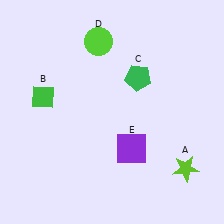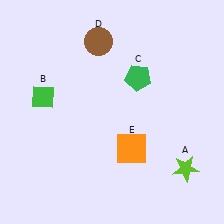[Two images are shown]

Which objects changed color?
D changed from lime to brown. E changed from purple to orange.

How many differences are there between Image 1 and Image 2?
There are 2 differences between the two images.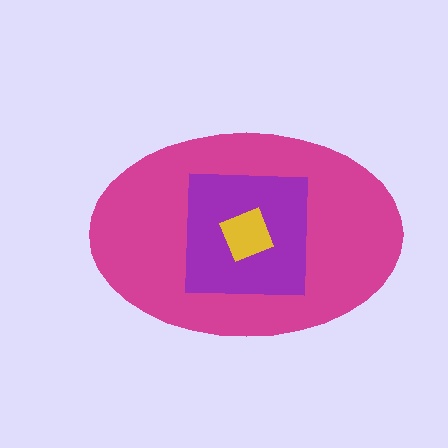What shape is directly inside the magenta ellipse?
The purple square.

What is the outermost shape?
The magenta ellipse.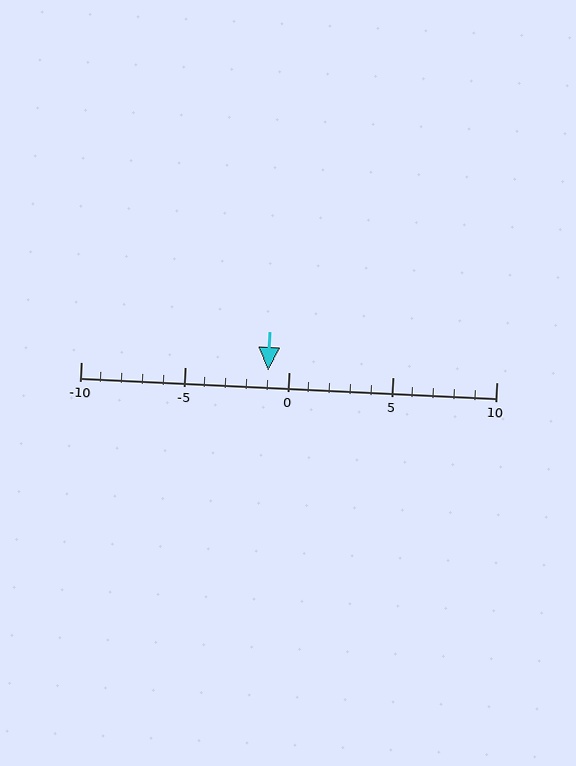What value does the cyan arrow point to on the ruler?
The cyan arrow points to approximately -1.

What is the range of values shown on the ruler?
The ruler shows values from -10 to 10.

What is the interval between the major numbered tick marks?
The major tick marks are spaced 5 units apart.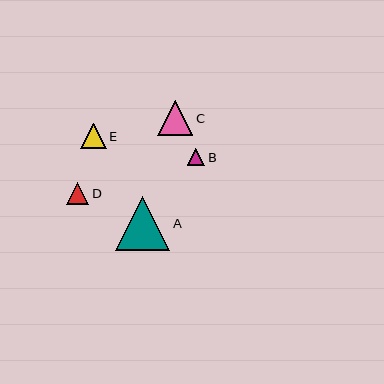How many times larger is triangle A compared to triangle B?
Triangle A is approximately 3.2 times the size of triangle B.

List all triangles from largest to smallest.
From largest to smallest: A, C, E, D, B.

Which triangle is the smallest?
Triangle B is the smallest with a size of approximately 17 pixels.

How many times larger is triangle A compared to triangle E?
Triangle A is approximately 2.2 times the size of triangle E.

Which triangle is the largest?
Triangle A is the largest with a size of approximately 55 pixels.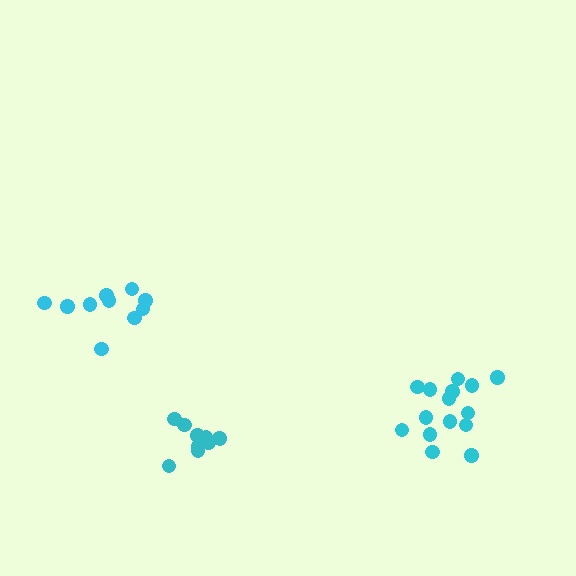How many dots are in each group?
Group 1: 10 dots, Group 2: 15 dots, Group 3: 10 dots (35 total).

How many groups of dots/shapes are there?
There are 3 groups.